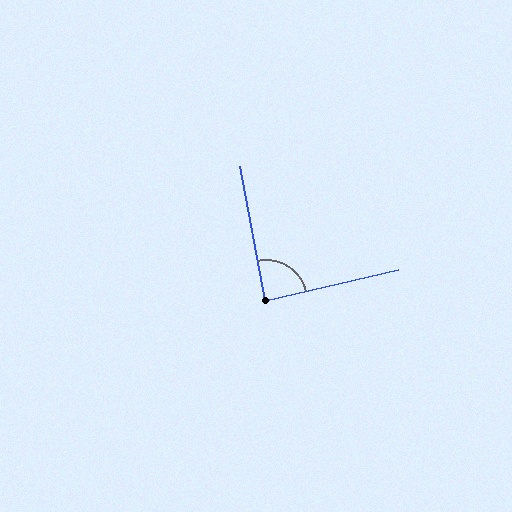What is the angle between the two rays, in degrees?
Approximately 88 degrees.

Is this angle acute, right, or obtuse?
It is approximately a right angle.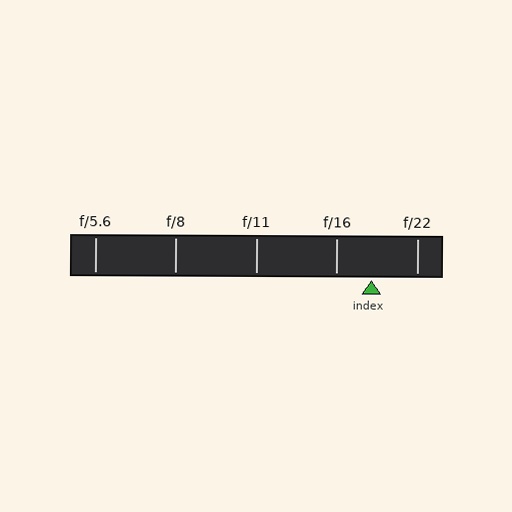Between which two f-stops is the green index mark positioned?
The index mark is between f/16 and f/22.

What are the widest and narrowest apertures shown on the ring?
The widest aperture shown is f/5.6 and the narrowest is f/22.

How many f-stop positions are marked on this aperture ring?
There are 5 f-stop positions marked.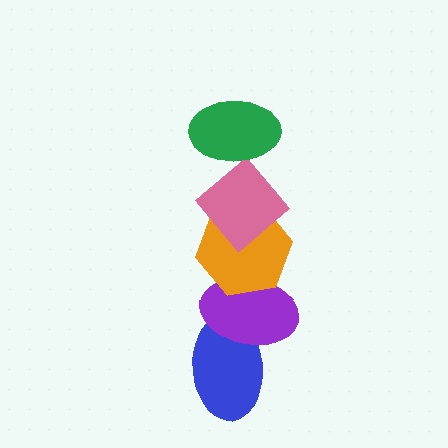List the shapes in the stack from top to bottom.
From top to bottom: the green ellipse, the pink diamond, the orange hexagon, the purple ellipse, the blue ellipse.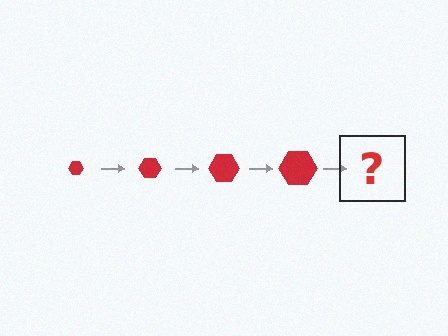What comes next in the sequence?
The next element should be a red hexagon, larger than the previous one.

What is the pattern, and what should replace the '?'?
The pattern is that the hexagon gets progressively larger each step. The '?' should be a red hexagon, larger than the previous one.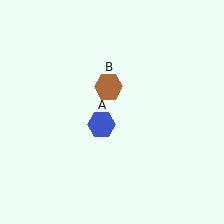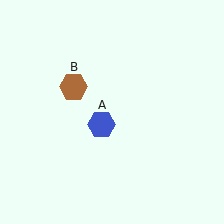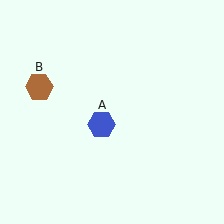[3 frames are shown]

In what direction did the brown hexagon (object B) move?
The brown hexagon (object B) moved left.